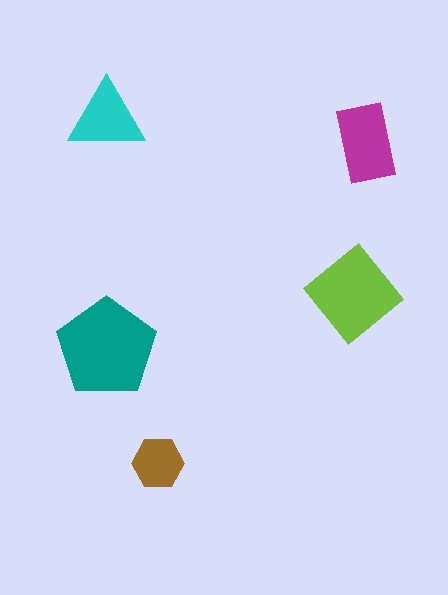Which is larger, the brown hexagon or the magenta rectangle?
The magenta rectangle.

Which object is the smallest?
The brown hexagon.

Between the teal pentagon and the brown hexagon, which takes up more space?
The teal pentagon.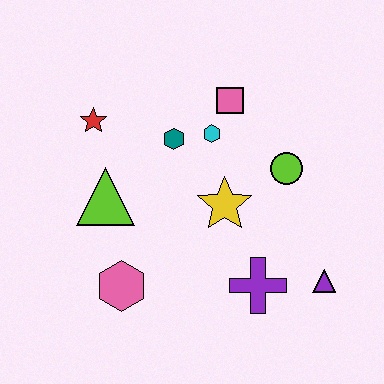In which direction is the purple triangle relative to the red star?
The purple triangle is to the right of the red star.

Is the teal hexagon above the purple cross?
Yes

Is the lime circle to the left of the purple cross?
No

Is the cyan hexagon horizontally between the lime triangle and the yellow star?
Yes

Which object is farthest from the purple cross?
The red star is farthest from the purple cross.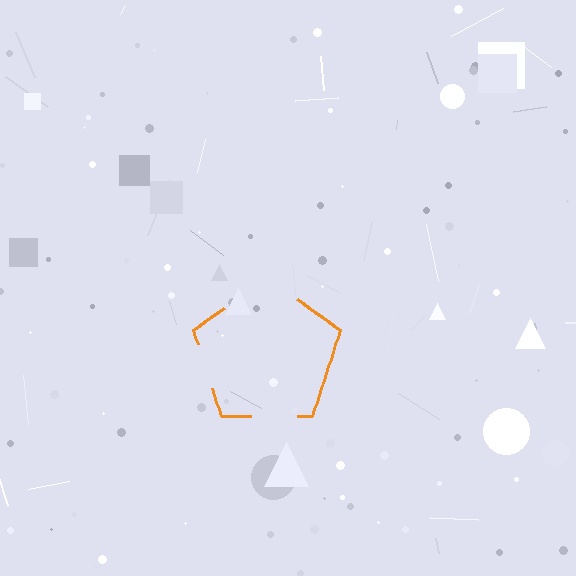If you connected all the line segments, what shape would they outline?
They would outline a pentagon.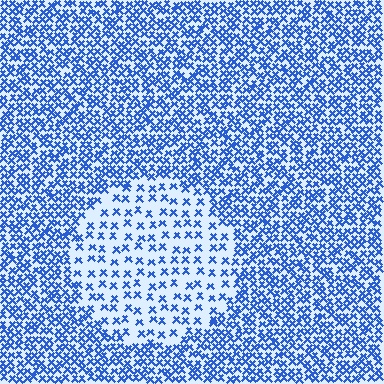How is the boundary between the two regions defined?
The boundary is defined by a change in element density (approximately 2.4x ratio). All elements are the same color, size, and shape.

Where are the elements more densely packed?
The elements are more densely packed outside the circle boundary.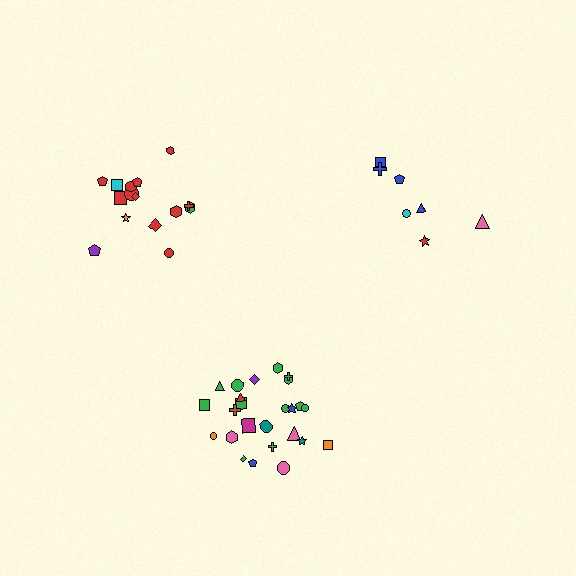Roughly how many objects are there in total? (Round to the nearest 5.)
Roughly 45 objects in total.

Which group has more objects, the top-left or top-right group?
The top-left group.